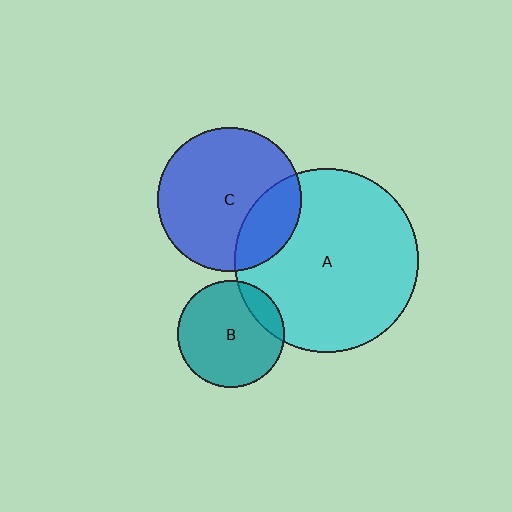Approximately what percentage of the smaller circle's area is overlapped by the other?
Approximately 15%.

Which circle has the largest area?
Circle A (cyan).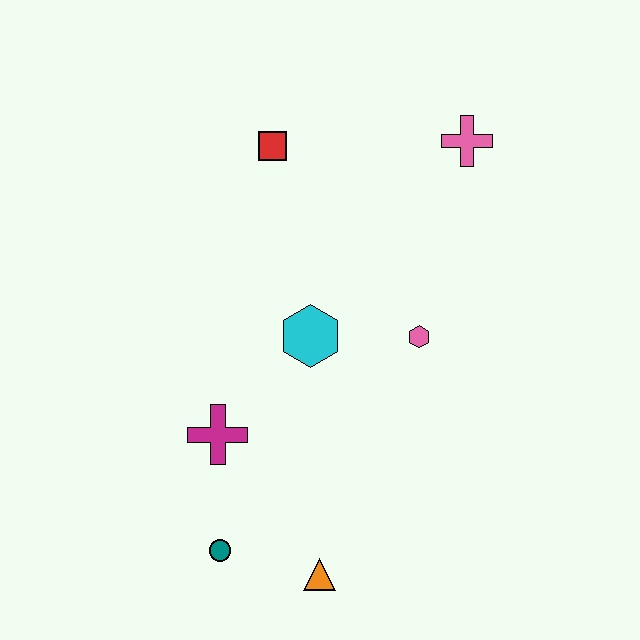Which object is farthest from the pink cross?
The teal circle is farthest from the pink cross.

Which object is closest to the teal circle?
The orange triangle is closest to the teal circle.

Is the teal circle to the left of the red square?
Yes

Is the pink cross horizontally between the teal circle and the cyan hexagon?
No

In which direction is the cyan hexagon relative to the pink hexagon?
The cyan hexagon is to the left of the pink hexagon.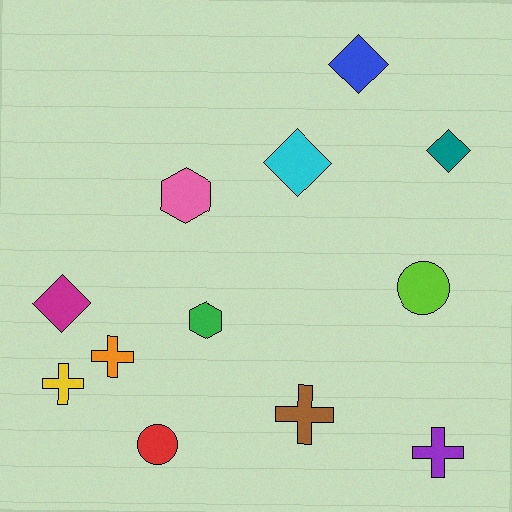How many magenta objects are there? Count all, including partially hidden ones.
There is 1 magenta object.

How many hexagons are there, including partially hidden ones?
There are 2 hexagons.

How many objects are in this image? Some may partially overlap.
There are 12 objects.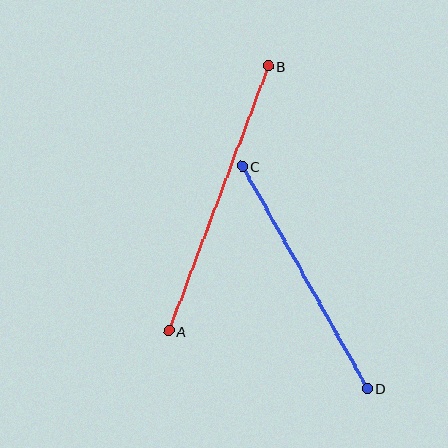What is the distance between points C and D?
The distance is approximately 255 pixels.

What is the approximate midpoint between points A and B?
The midpoint is at approximately (219, 199) pixels.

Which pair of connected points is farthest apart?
Points A and B are farthest apart.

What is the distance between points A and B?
The distance is approximately 283 pixels.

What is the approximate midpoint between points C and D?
The midpoint is at approximately (304, 277) pixels.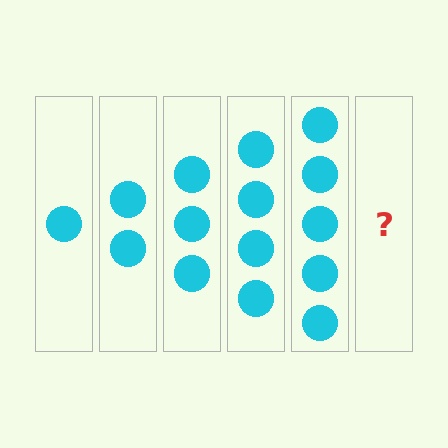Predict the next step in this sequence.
The next step is 6 circles.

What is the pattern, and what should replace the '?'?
The pattern is that each step adds one more circle. The '?' should be 6 circles.